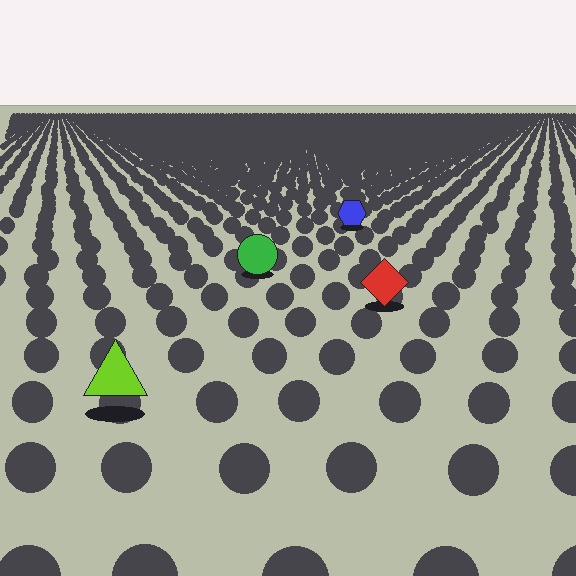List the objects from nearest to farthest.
From nearest to farthest: the lime triangle, the red diamond, the green circle, the blue hexagon.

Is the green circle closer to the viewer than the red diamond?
No. The red diamond is closer — you can tell from the texture gradient: the ground texture is coarser near it.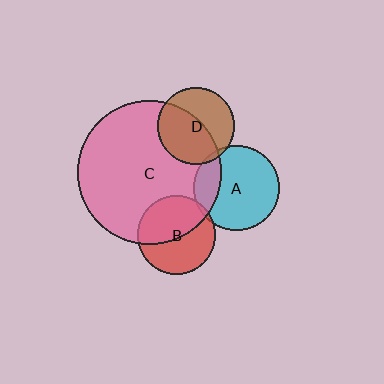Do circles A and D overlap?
Yes.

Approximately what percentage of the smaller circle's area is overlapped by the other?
Approximately 5%.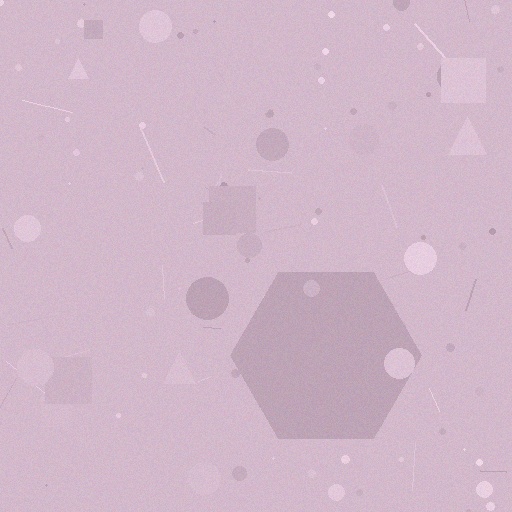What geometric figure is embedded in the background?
A hexagon is embedded in the background.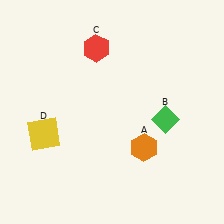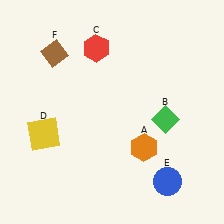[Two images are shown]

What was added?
A blue circle (E), a brown diamond (F) were added in Image 2.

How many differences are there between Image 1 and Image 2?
There are 2 differences between the two images.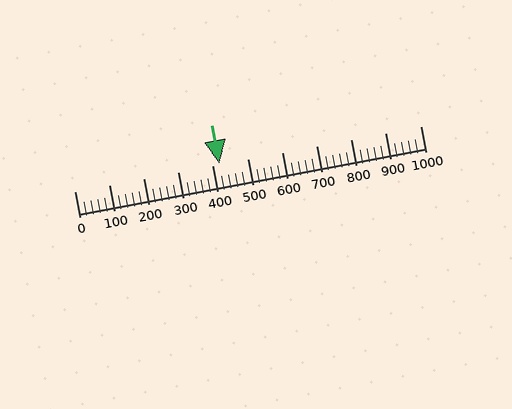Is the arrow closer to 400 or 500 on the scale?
The arrow is closer to 400.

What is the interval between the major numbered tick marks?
The major tick marks are spaced 100 units apart.